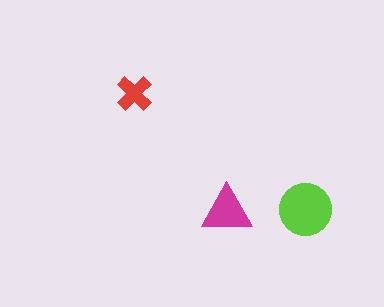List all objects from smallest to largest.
The red cross, the magenta triangle, the lime circle.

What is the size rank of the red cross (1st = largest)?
3rd.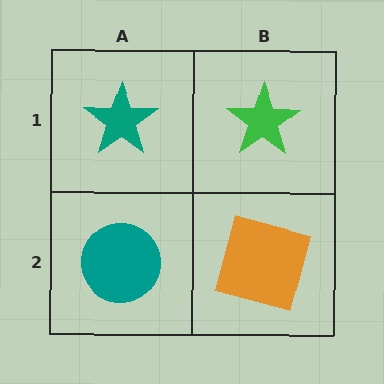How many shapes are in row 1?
2 shapes.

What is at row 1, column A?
A teal star.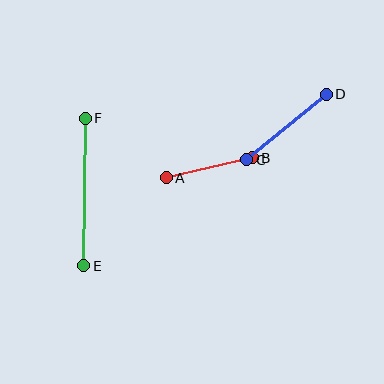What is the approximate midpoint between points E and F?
The midpoint is at approximately (85, 192) pixels.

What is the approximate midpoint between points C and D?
The midpoint is at approximately (286, 127) pixels.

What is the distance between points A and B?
The distance is approximately 88 pixels.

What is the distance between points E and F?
The distance is approximately 148 pixels.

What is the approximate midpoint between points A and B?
The midpoint is at approximately (209, 168) pixels.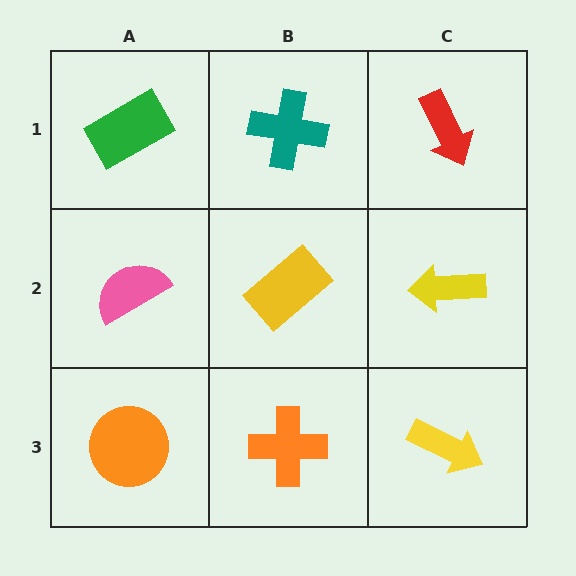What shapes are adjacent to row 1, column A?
A pink semicircle (row 2, column A), a teal cross (row 1, column B).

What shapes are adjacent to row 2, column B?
A teal cross (row 1, column B), an orange cross (row 3, column B), a pink semicircle (row 2, column A), a yellow arrow (row 2, column C).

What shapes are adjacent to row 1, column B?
A yellow rectangle (row 2, column B), a green rectangle (row 1, column A), a red arrow (row 1, column C).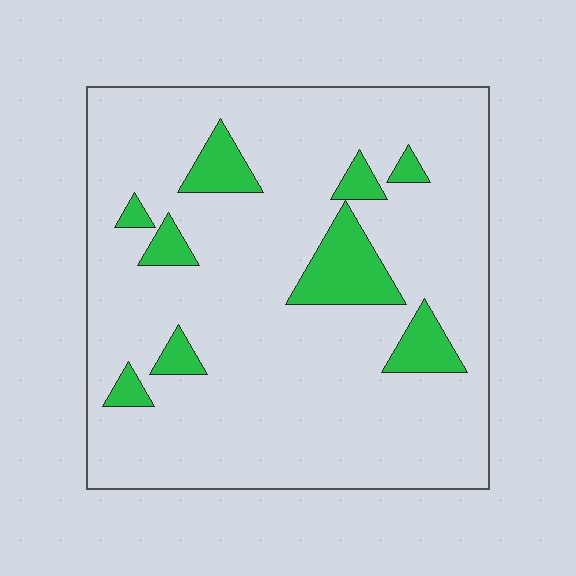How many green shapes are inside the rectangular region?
9.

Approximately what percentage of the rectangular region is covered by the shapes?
Approximately 15%.